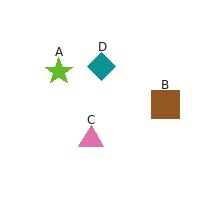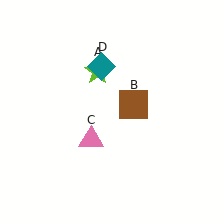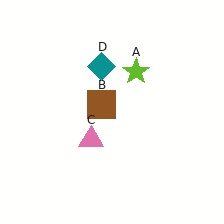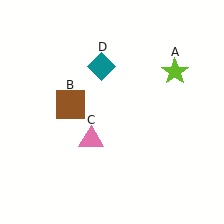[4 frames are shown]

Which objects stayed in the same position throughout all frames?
Pink triangle (object C) and teal diamond (object D) remained stationary.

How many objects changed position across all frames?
2 objects changed position: lime star (object A), brown square (object B).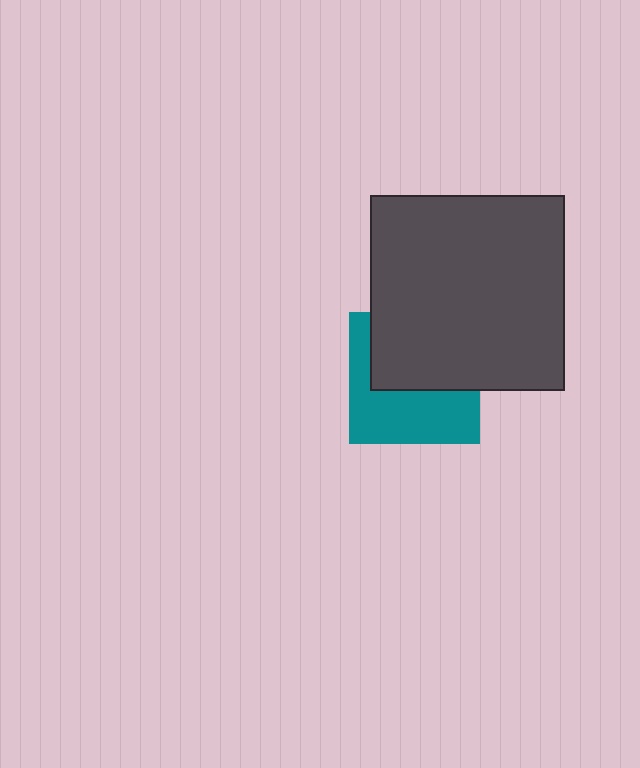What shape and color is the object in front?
The object in front is a dark gray square.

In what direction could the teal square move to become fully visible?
The teal square could move down. That would shift it out from behind the dark gray square entirely.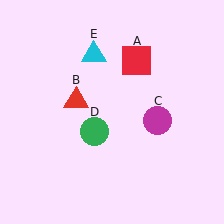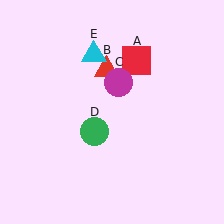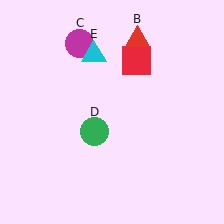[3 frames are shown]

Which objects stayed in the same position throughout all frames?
Red square (object A) and green circle (object D) and cyan triangle (object E) remained stationary.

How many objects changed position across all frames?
2 objects changed position: red triangle (object B), magenta circle (object C).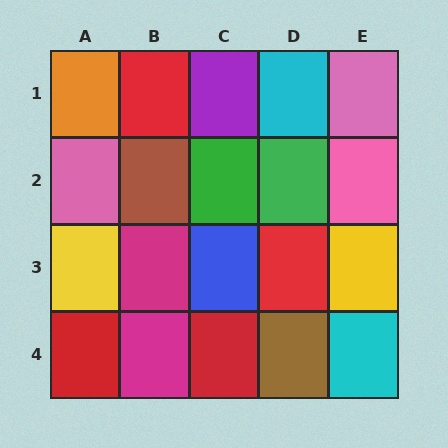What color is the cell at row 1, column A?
Orange.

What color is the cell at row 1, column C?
Purple.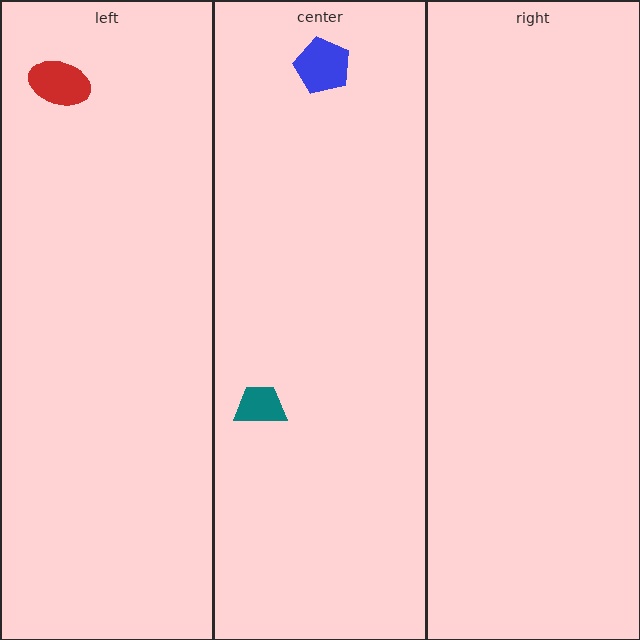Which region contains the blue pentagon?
The center region.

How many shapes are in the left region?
1.